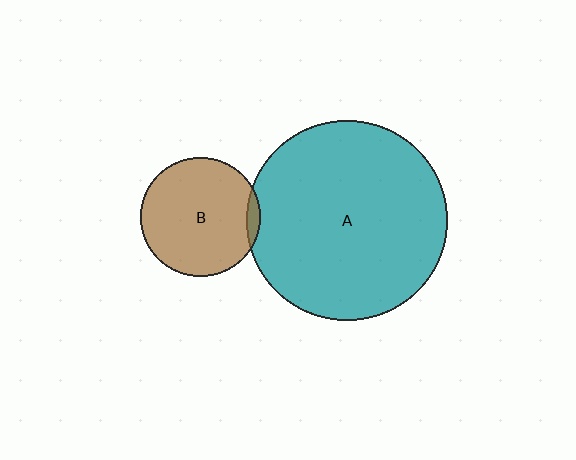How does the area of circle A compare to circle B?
Approximately 2.8 times.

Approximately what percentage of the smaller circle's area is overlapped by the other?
Approximately 5%.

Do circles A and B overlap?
Yes.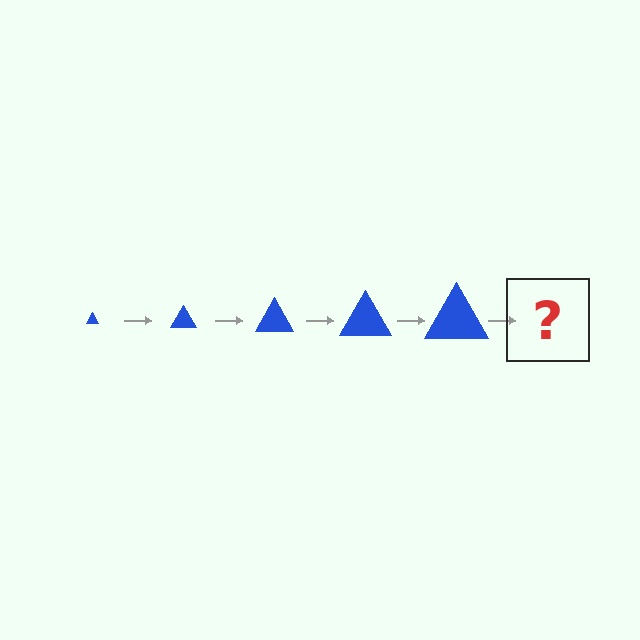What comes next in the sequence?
The next element should be a blue triangle, larger than the previous one.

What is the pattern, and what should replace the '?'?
The pattern is that the triangle gets progressively larger each step. The '?' should be a blue triangle, larger than the previous one.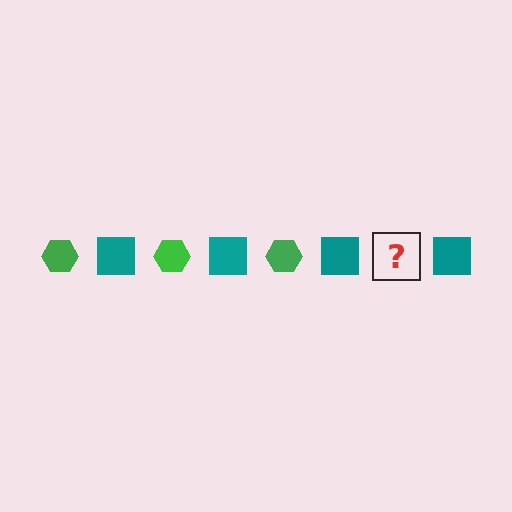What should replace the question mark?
The question mark should be replaced with a green hexagon.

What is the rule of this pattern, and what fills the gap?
The rule is that the pattern alternates between green hexagon and teal square. The gap should be filled with a green hexagon.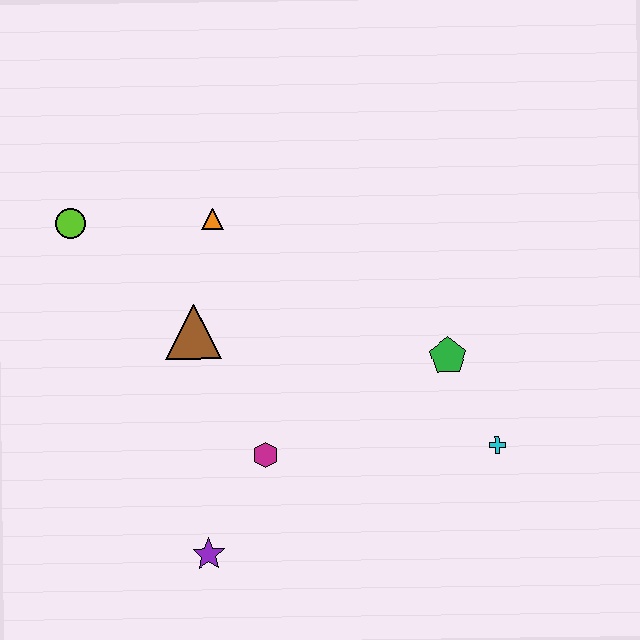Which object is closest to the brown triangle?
The orange triangle is closest to the brown triangle.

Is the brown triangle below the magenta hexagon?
No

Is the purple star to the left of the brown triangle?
No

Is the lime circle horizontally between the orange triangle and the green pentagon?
No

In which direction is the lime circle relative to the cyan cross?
The lime circle is to the left of the cyan cross.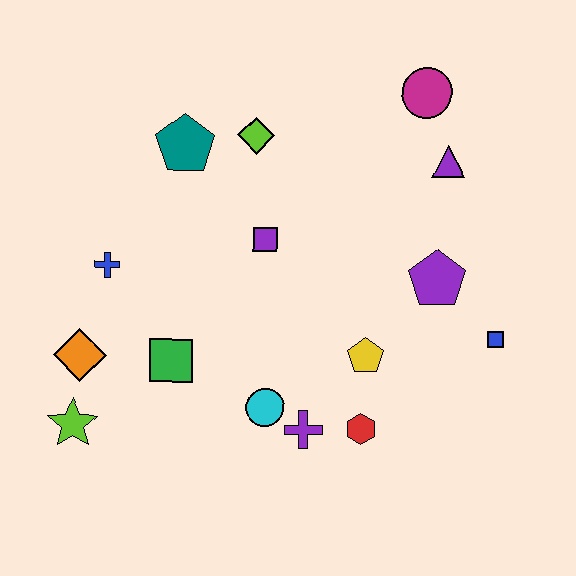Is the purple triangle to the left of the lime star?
No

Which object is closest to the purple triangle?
The magenta circle is closest to the purple triangle.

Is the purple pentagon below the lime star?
No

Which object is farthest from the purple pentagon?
The lime star is farthest from the purple pentagon.